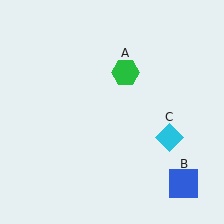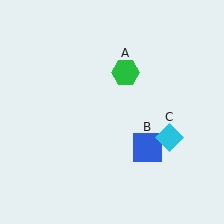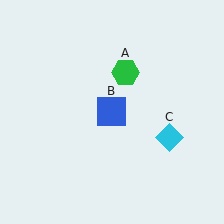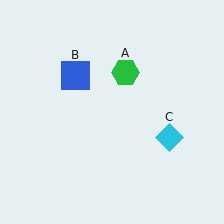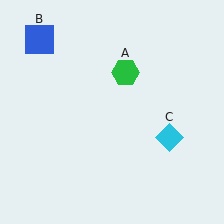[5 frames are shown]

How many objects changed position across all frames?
1 object changed position: blue square (object B).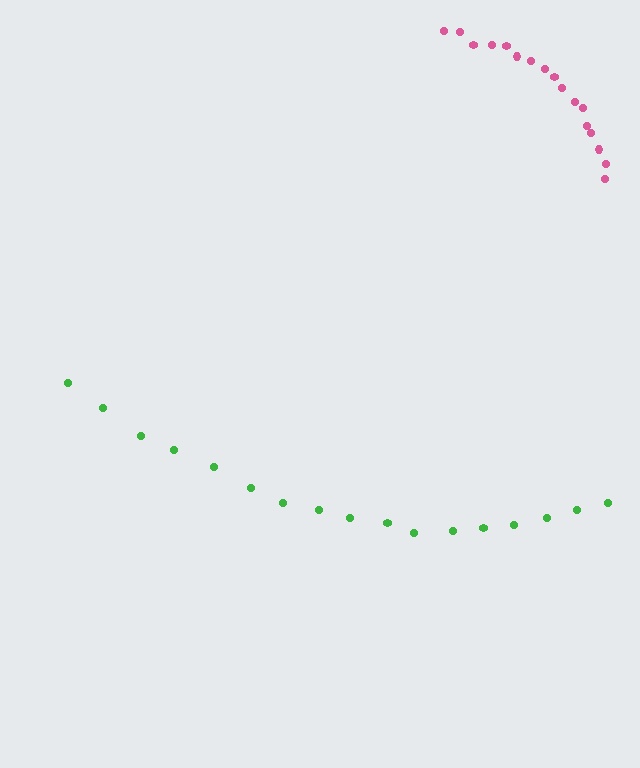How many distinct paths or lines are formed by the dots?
There are 2 distinct paths.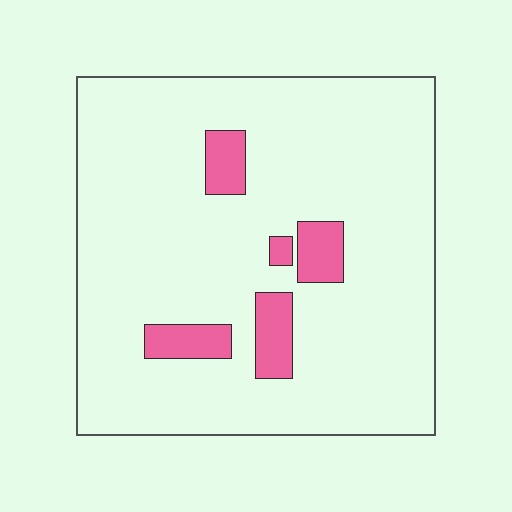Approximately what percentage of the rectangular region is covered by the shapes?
Approximately 10%.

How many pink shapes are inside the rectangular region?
5.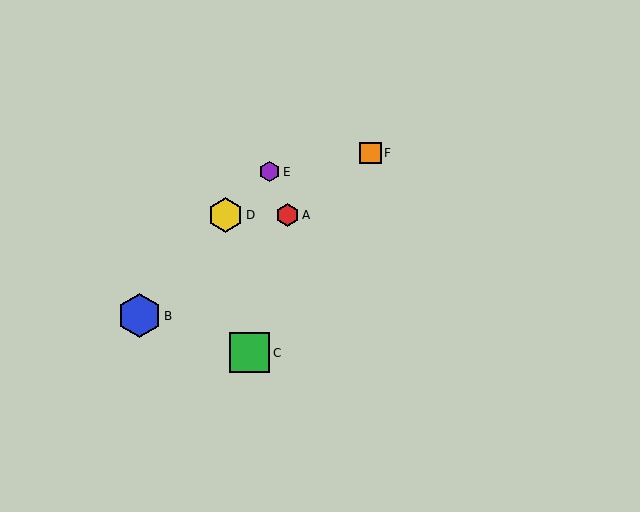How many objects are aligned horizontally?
2 objects (A, D) are aligned horizontally.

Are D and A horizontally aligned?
Yes, both are at y≈215.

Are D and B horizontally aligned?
No, D is at y≈215 and B is at y≈316.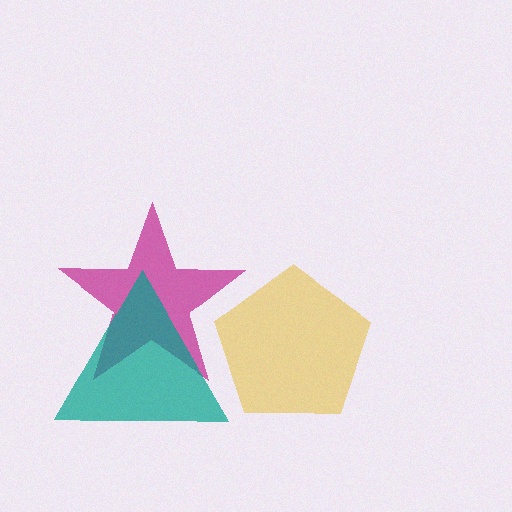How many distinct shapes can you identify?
There are 3 distinct shapes: a magenta star, a teal triangle, a yellow pentagon.